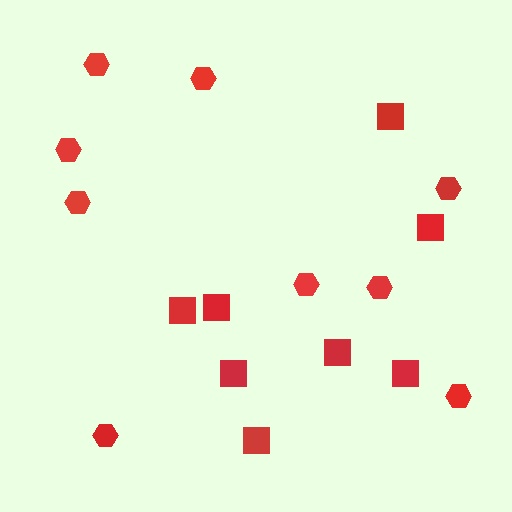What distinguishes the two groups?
There are 2 groups: one group of squares (8) and one group of hexagons (9).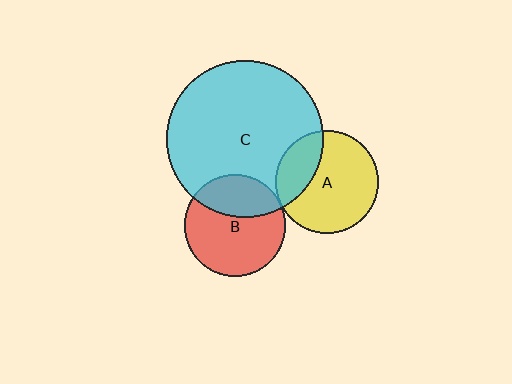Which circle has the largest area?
Circle C (cyan).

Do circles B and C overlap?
Yes.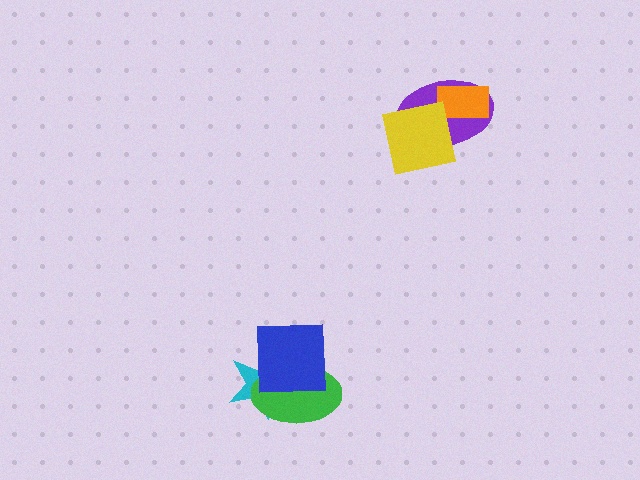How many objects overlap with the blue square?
2 objects overlap with the blue square.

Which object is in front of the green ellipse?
The blue square is in front of the green ellipse.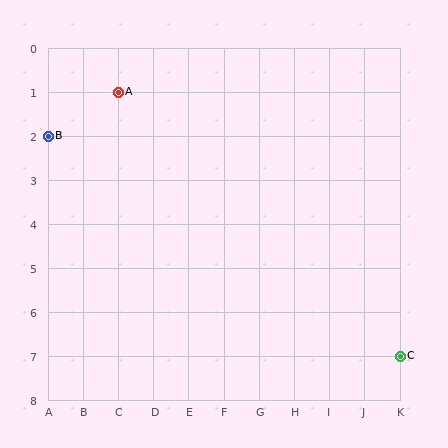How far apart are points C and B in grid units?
Points C and B are 10 columns and 5 rows apart (about 11.2 grid units diagonally).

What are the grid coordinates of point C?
Point C is at grid coordinates (K, 7).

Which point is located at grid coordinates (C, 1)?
Point A is at (C, 1).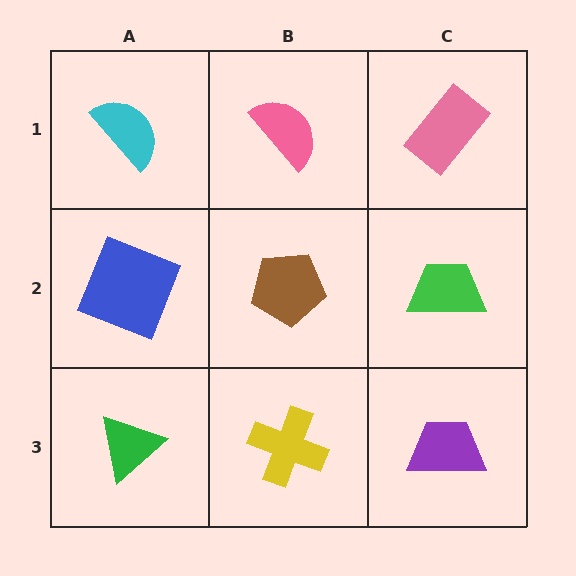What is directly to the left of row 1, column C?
A pink semicircle.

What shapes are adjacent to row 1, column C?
A green trapezoid (row 2, column C), a pink semicircle (row 1, column B).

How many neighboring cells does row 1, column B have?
3.